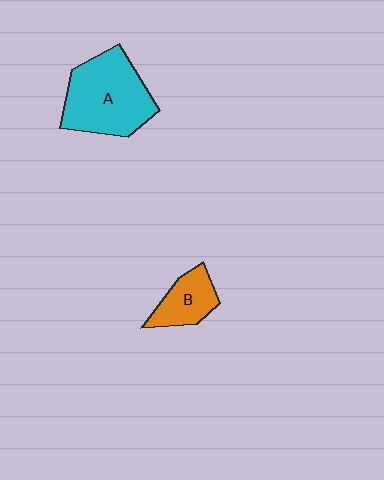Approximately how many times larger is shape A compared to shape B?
Approximately 2.2 times.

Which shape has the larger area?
Shape A (cyan).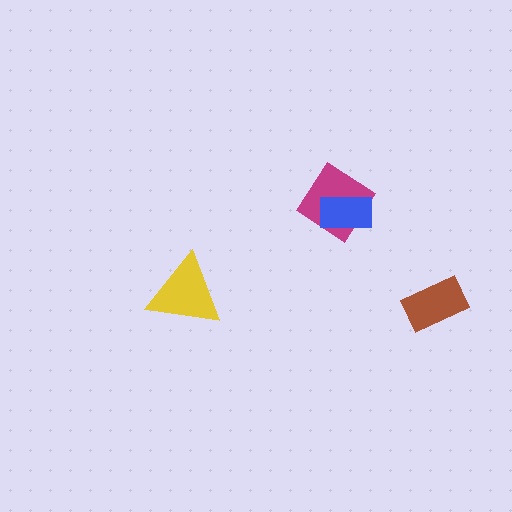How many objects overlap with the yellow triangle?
0 objects overlap with the yellow triangle.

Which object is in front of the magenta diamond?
The blue rectangle is in front of the magenta diamond.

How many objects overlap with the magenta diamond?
1 object overlaps with the magenta diamond.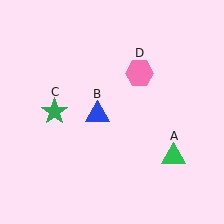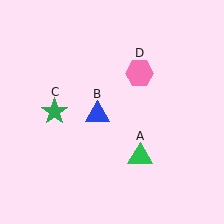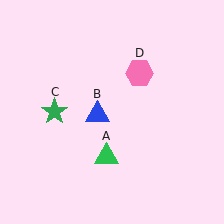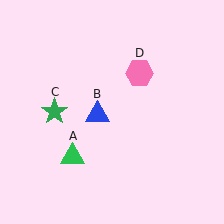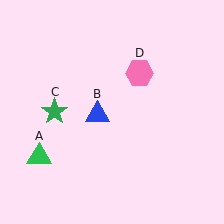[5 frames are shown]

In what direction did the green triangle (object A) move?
The green triangle (object A) moved left.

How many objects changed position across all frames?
1 object changed position: green triangle (object A).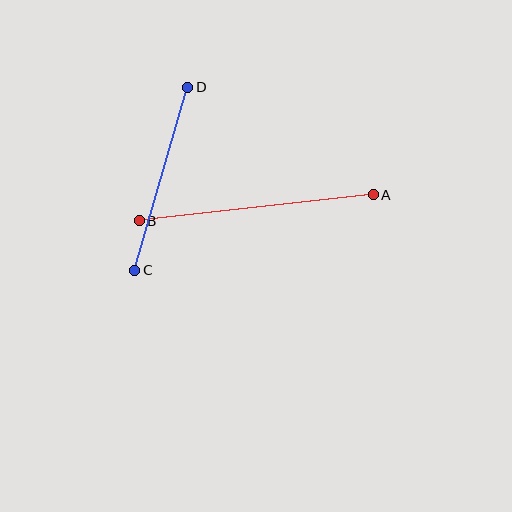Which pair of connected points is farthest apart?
Points A and B are farthest apart.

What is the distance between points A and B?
The distance is approximately 236 pixels.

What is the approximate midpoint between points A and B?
The midpoint is at approximately (256, 208) pixels.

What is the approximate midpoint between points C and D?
The midpoint is at approximately (161, 179) pixels.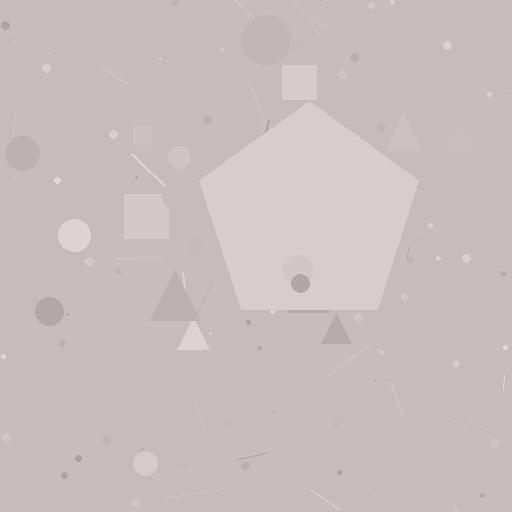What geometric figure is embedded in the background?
A pentagon is embedded in the background.